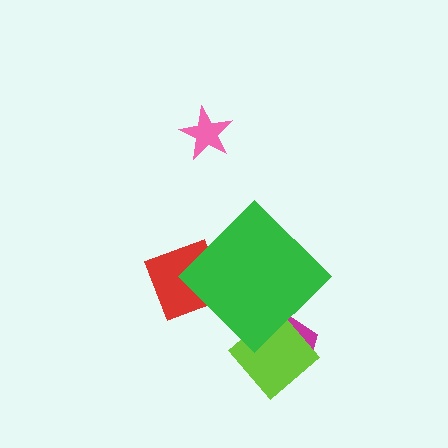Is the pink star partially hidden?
No, the pink star is fully visible.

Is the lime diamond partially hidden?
Yes, the lime diamond is partially hidden behind the green diamond.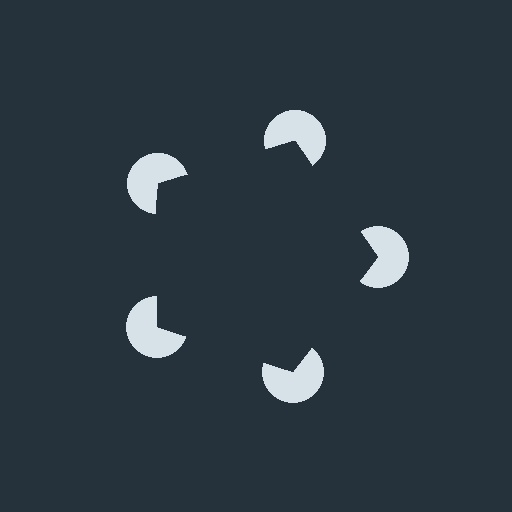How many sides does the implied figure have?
5 sides.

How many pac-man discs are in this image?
There are 5 — one at each vertex of the illusory pentagon.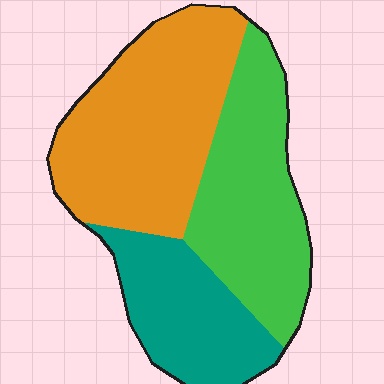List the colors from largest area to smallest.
From largest to smallest: orange, green, teal.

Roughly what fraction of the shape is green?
Green covers about 35% of the shape.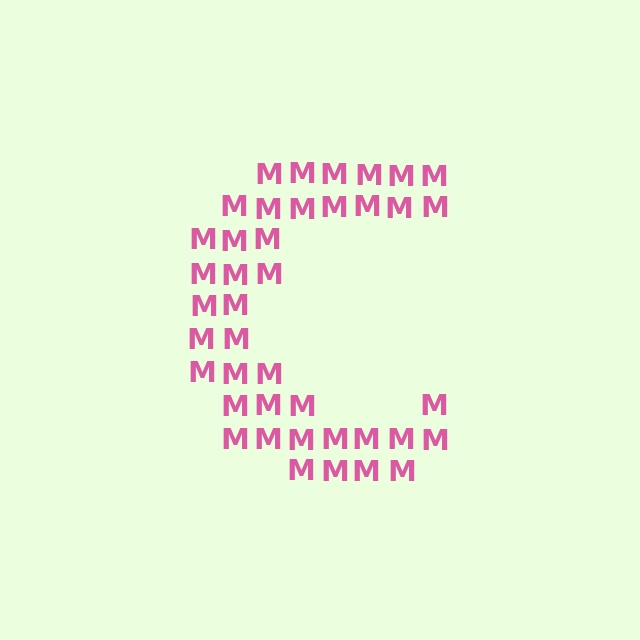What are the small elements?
The small elements are letter M's.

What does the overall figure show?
The overall figure shows the letter C.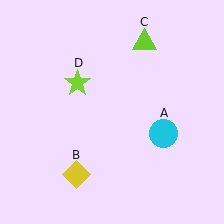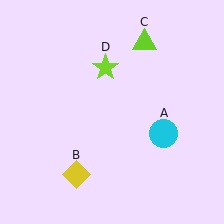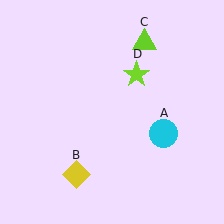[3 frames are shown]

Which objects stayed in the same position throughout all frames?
Cyan circle (object A) and yellow diamond (object B) and lime triangle (object C) remained stationary.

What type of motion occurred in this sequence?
The lime star (object D) rotated clockwise around the center of the scene.